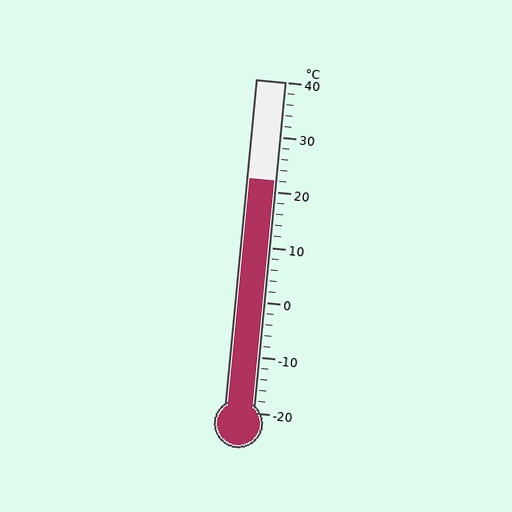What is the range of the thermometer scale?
The thermometer scale ranges from -20°C to 40°C.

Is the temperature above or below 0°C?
The temperature is above 0°C.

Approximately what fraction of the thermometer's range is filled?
The thermometer is filled to approximately 70% of its range.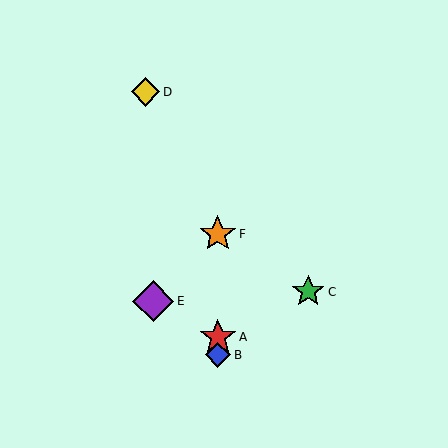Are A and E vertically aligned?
No, A is at x≈218 and E is at x≈153.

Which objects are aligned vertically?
Objects A, B, F are aligned vertically.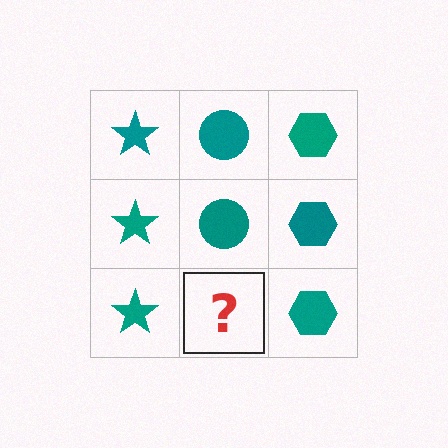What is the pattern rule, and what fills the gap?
The rule is that each column has a consistent shape. The gap should be filled with a teal circle.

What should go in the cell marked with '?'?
The missing cell should contain a teal circle.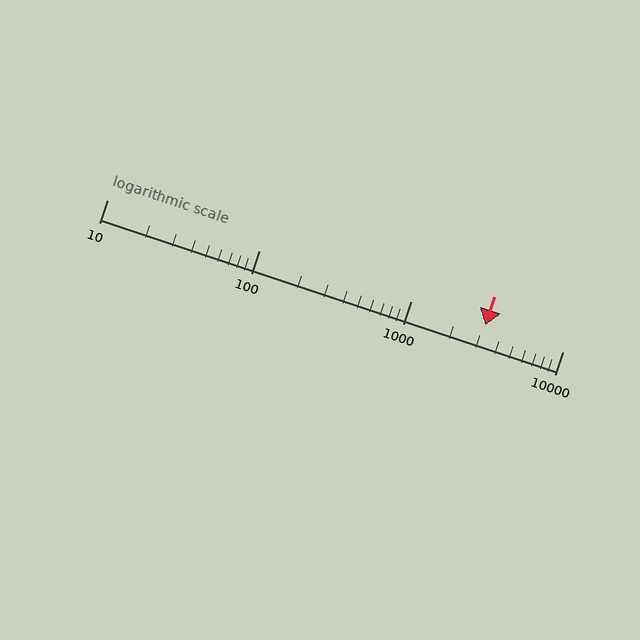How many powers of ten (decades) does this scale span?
The scale spans 3 decades, from 10 to 10000.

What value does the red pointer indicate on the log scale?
The pointer indicates approximately 3100.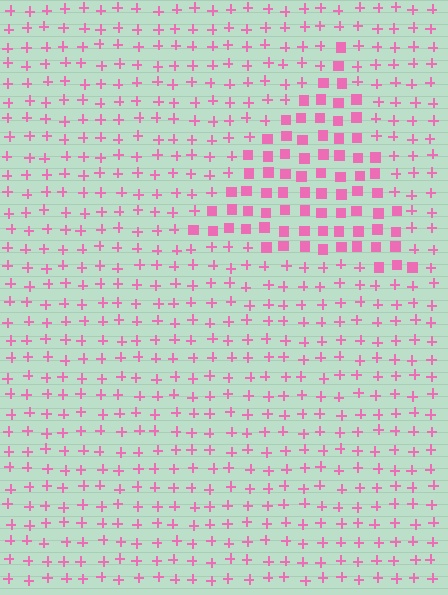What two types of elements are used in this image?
The image uses squares inside the triangle region and plus signs outside it.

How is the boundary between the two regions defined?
The boundary is defined by a change in element shape: squares inside vs. plus signs outside. All elements share the same color and spacing.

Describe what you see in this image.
The image is filled with small pink elements arranged in a uniform grid. A triangle-shaped region contains squares, while the surrounding area contains plus signs. The boundary is defined purely by the change in element shape.